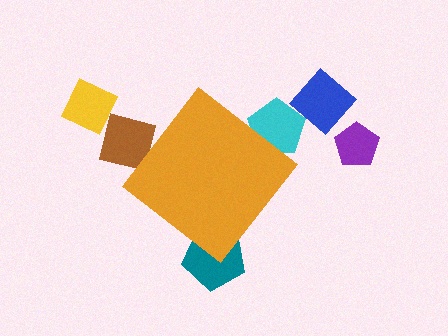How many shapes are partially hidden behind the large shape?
3 shapes are partially hidden.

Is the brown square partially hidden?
Yes, the brown square is partially hidden behind the orange diamond.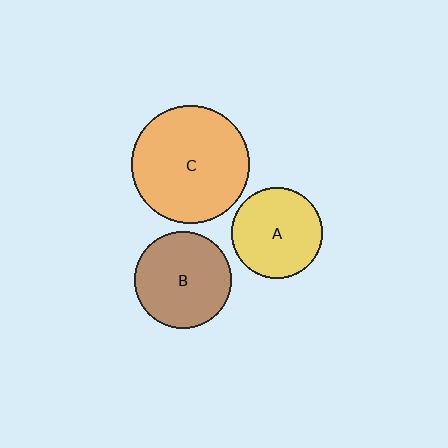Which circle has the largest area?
Circle C (orange).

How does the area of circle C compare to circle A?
Approximately 1.7 times.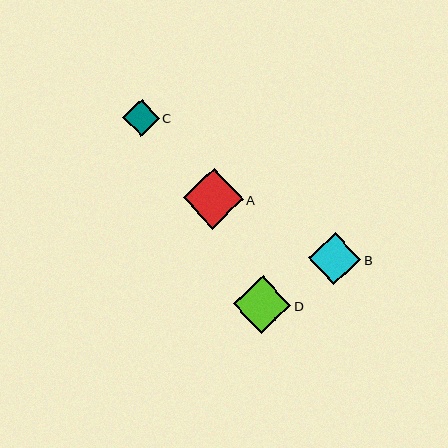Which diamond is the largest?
Diamond A is the largest with a size of approximately 60 pixels.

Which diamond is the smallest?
Diamond C is the smallest with a size of approximately 37 pixels.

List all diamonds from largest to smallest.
From largest to smallest: A, D, B, C.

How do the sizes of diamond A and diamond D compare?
Diamond A and diamond D are approximately the same size.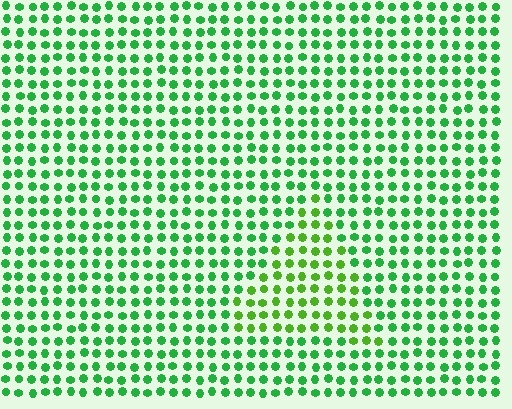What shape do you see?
I see a triangle.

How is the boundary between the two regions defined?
The boundary is defined purely by a slight shift in hue (about 28 degrees). Spacing, size, and orientation are identical on both sides.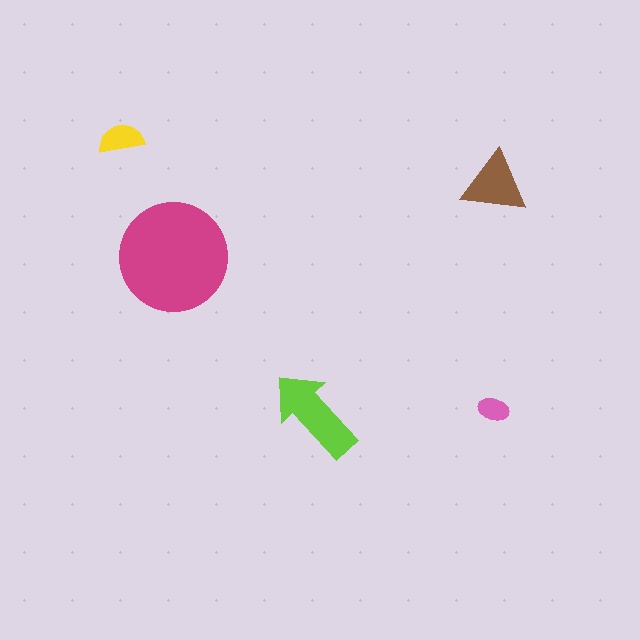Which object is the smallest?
The pink ellipse.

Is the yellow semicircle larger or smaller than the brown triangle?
Smaller.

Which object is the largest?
The magenta circle.